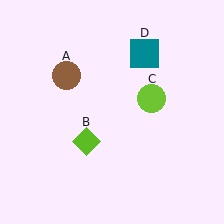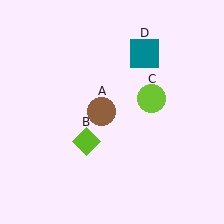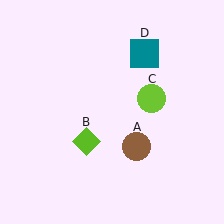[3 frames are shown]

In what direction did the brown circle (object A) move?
The brown circle (object A) moved down and to the right.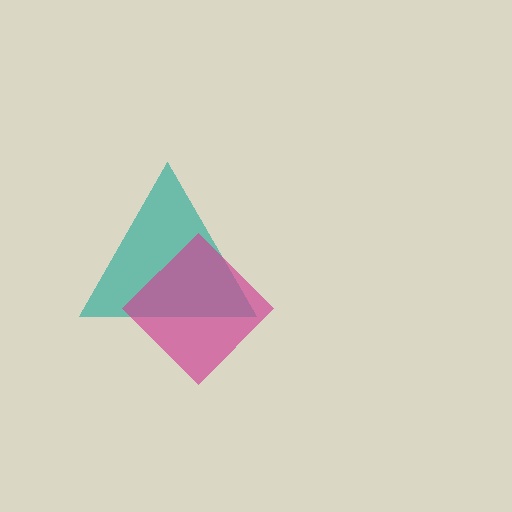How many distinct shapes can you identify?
There are 2 distinct shapes: a teal triangle, a magenta diamond.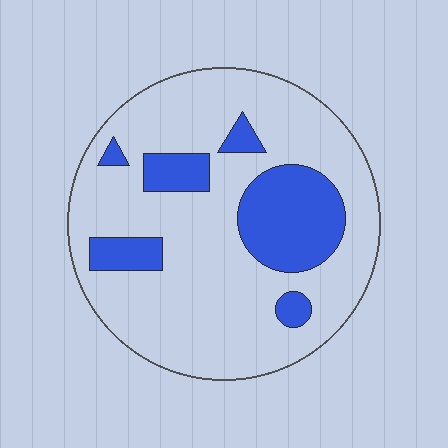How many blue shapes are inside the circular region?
6.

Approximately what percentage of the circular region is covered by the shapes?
Approximately 20%.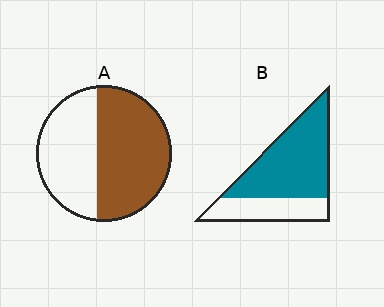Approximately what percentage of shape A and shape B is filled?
A is approximately 55% and B is approximately 70%.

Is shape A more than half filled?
Yes.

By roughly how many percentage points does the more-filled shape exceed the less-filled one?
By roughly 10 percentage points (B over A).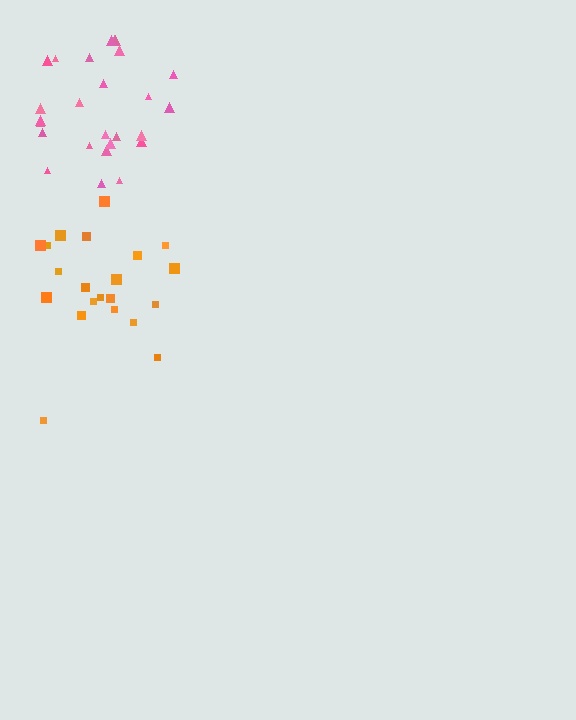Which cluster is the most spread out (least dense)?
Orange.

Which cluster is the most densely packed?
Pink.